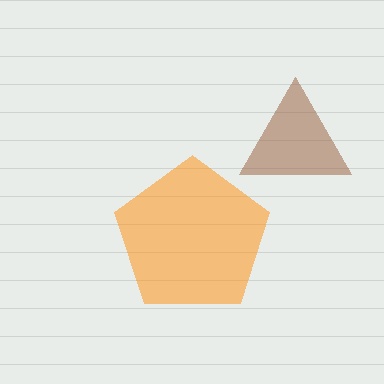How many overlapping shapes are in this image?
There are 2 overlapping shapes in the image.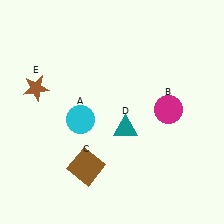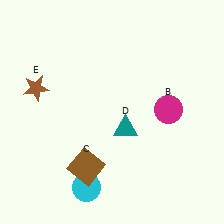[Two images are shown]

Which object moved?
The cyan circle (A) moved down.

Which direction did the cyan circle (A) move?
The cyan circle (A) moved down.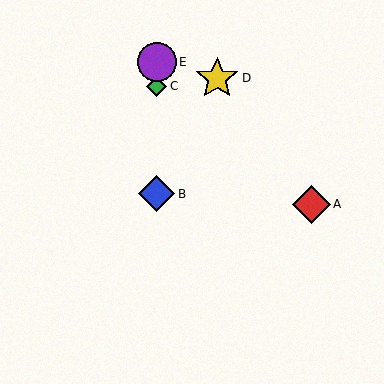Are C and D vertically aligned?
No, C is at x≈157 and D is at x≈217.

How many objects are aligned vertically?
3 objects (B, C, E) are aligned vertically.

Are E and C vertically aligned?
Yes, both are at x≈157.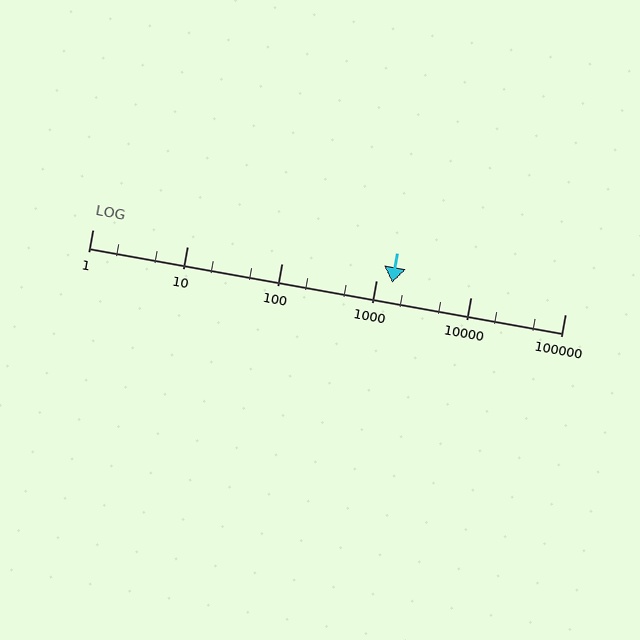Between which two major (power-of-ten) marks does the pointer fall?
The pointer is between 1000 and 10000.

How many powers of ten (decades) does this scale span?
The scale spans 5 decades, from 1 to 100000.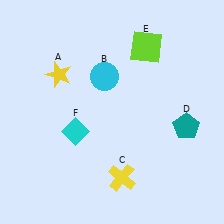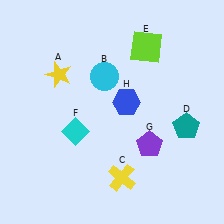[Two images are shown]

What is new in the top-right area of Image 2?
A blue hexagon (H) was added in the top-right area of Image 2.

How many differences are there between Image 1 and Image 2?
There are 2 differences between the two images.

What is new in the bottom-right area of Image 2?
A purple pentagon (G) was added in the bottom-right area of Image 2.